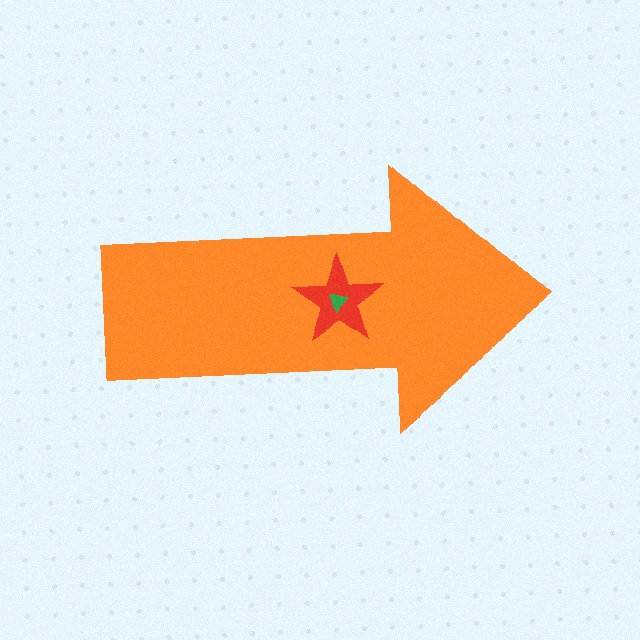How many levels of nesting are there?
3.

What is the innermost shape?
The green triangle.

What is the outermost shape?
The orange arrow.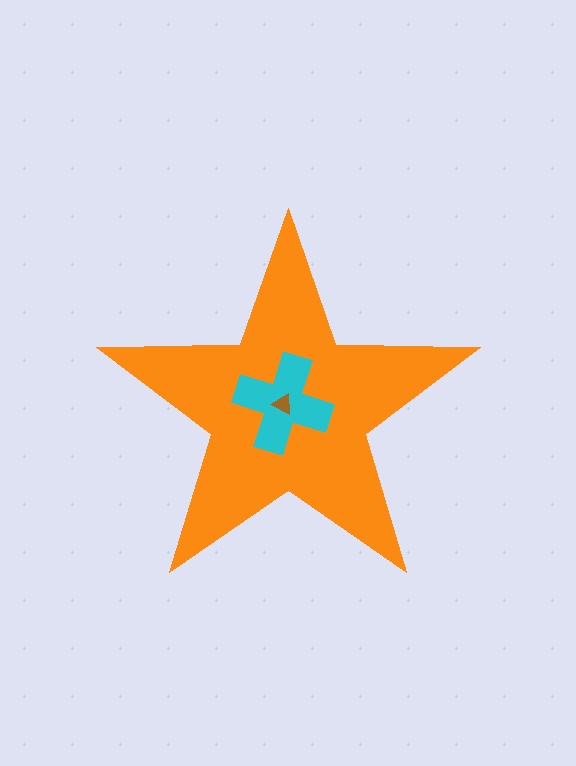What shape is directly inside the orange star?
The cyan cross.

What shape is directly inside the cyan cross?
The brown triangle.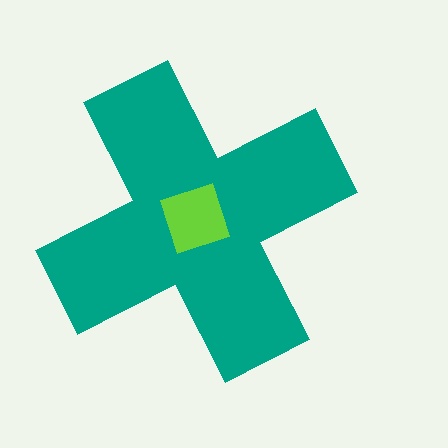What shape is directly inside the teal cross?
The lime diamond.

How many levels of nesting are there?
2.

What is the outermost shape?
The teal cross.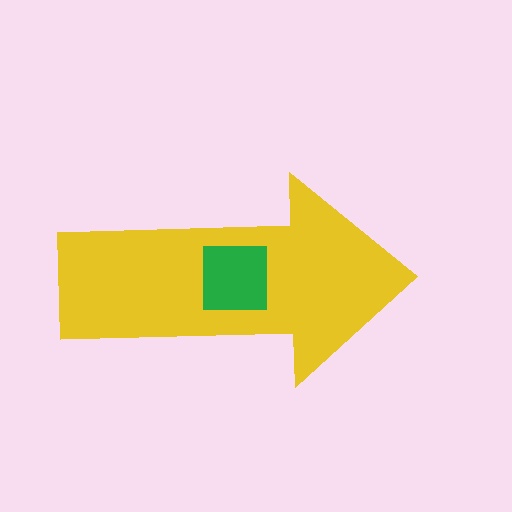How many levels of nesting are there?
2.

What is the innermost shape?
The green square.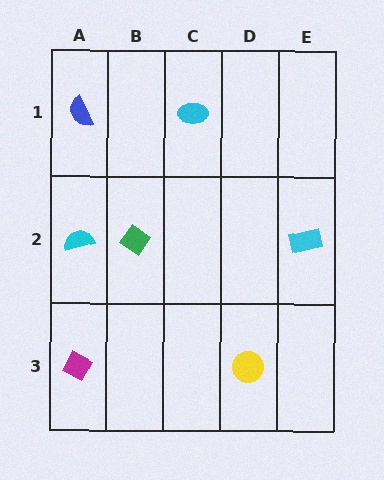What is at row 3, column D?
A yellow circle.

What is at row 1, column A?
A blue semicircle.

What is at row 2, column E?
A cyan rectangle.